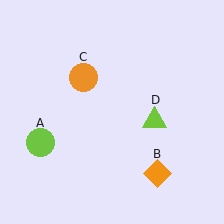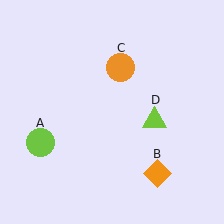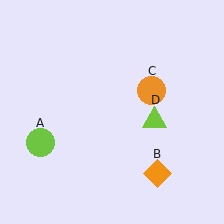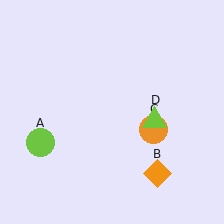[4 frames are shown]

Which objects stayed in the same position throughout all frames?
Lime circle (object A) and orange diamond (object B) and lime triangle (object D) remained stationary.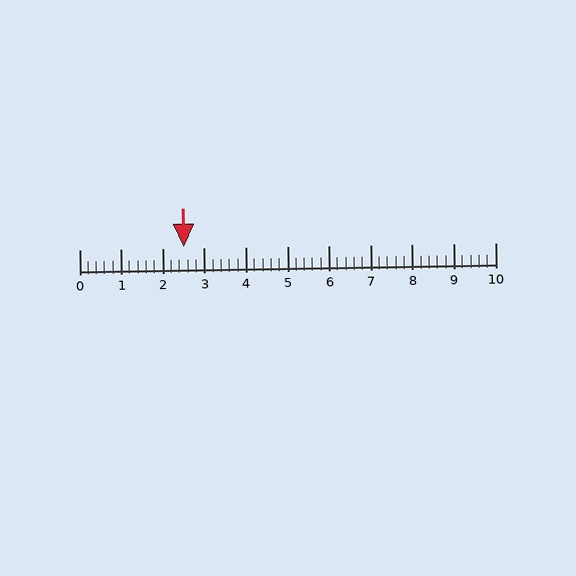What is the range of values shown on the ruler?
The ruler shows values from 0 to 10.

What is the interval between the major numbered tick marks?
The major tick marks are spaced 1 units apart.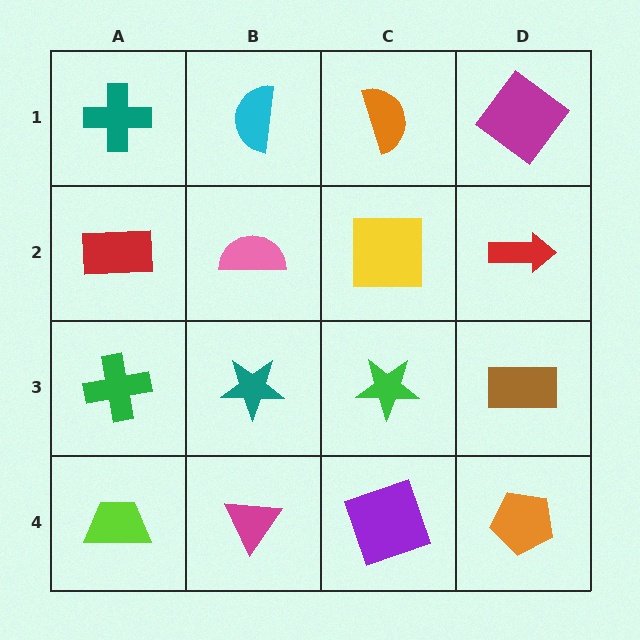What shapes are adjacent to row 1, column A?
A red rectangle (row 2, column A), a cyan semicircle (row 1, column B).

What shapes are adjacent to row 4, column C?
A green star (row 3, column C), a magenta triangle (row 4, column B), an orange pentagon (row 4, column D).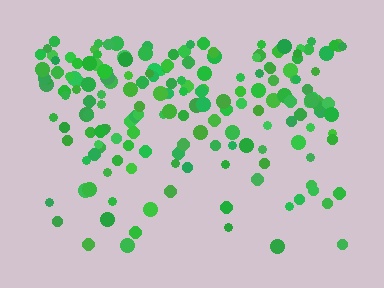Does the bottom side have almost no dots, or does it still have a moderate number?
Still a moderate number, just noticeably fewer than the top.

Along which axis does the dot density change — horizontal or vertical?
Vertical.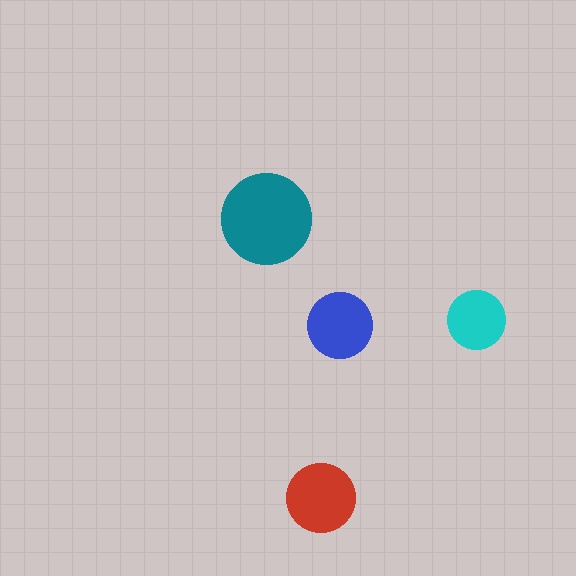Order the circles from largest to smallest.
the teal one, the red one, the blue one, the cyan one.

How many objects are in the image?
There are 4 objects in the image.